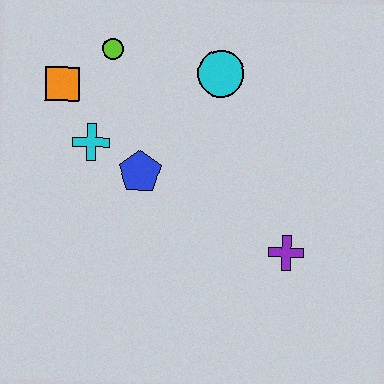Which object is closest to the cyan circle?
The lime circle is closest to the cyan circle.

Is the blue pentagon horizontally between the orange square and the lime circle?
No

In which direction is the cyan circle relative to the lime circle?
The cyan circle is to the right of the lime circle.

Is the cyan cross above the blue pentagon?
Yes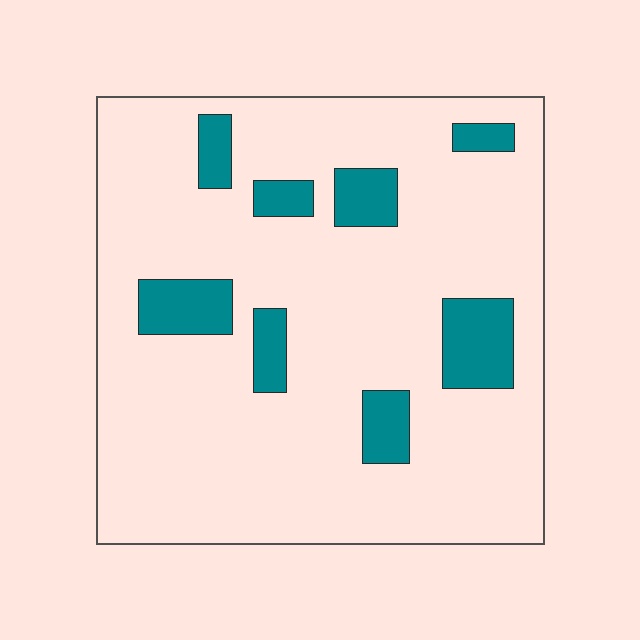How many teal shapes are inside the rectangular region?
8.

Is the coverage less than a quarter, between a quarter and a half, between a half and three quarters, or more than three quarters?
Less than a quarter.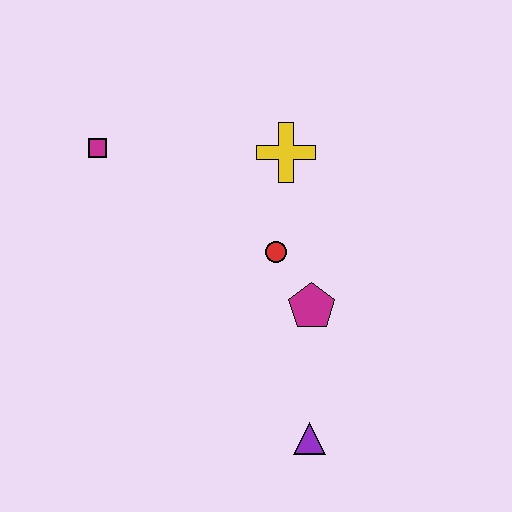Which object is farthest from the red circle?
The magenta square is farthest from the red circle.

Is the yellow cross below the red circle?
No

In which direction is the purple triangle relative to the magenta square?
The purple triangle is below the magenta square.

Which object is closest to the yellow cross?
The red circle is closest to the yellow cross.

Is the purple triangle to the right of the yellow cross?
Yes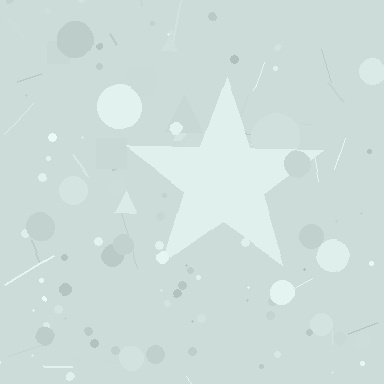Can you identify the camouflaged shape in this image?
The camouflaged shape is a star.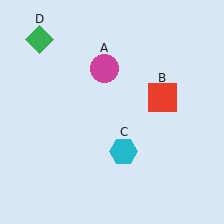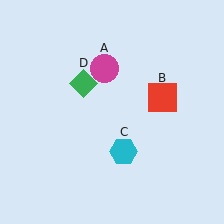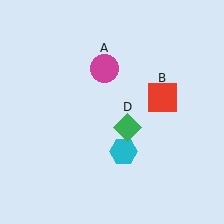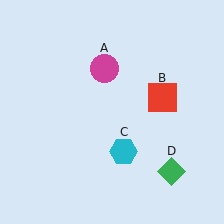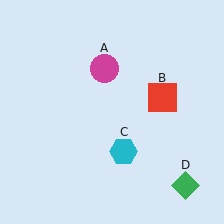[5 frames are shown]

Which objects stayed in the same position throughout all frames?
Magenta circle (object A) and red square (object B) and cyan hexagon (object C) remained stationary.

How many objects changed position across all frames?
1 object changed position: green diamond (object D).